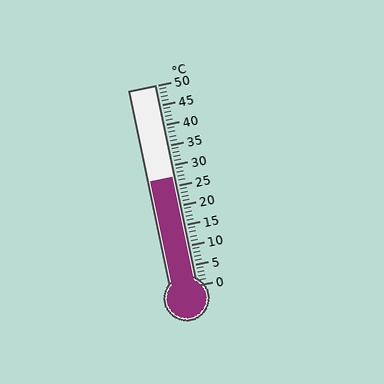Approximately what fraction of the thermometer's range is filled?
The thermometer is filled to approximately 55% of its range.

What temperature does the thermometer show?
The thermometer shows approximately 27°C.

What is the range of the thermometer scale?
The thermometer scale ranges from 0°C to 50°C.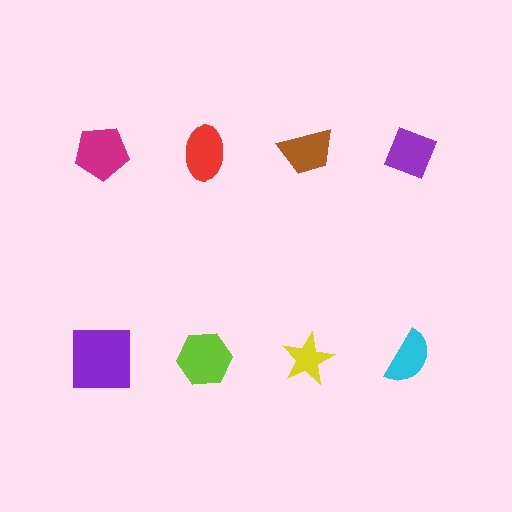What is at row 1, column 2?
A red ellipse.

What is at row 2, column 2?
A lime hexagon.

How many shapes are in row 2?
4 shapes.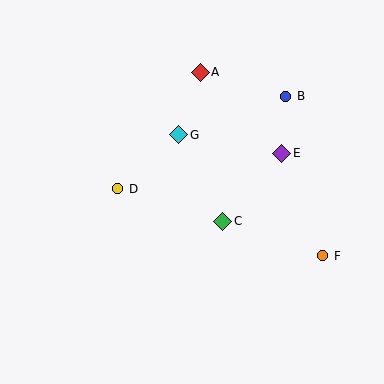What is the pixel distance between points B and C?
The distance between B and C is 140 pixels.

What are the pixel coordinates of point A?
Point A is at (200, 72).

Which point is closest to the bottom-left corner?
Point D is closest to the bottom-left corner.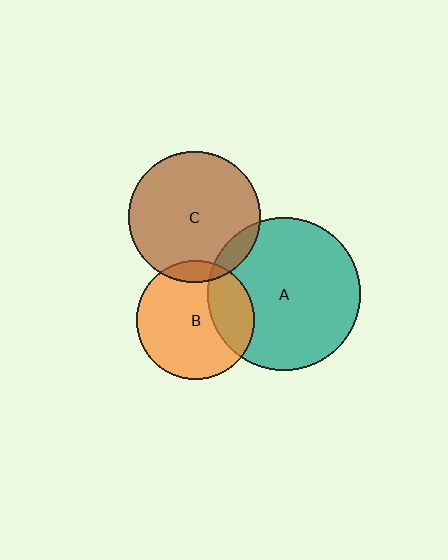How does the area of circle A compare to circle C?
Approximately 1.4 times.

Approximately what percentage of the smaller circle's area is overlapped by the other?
Approximately 10%.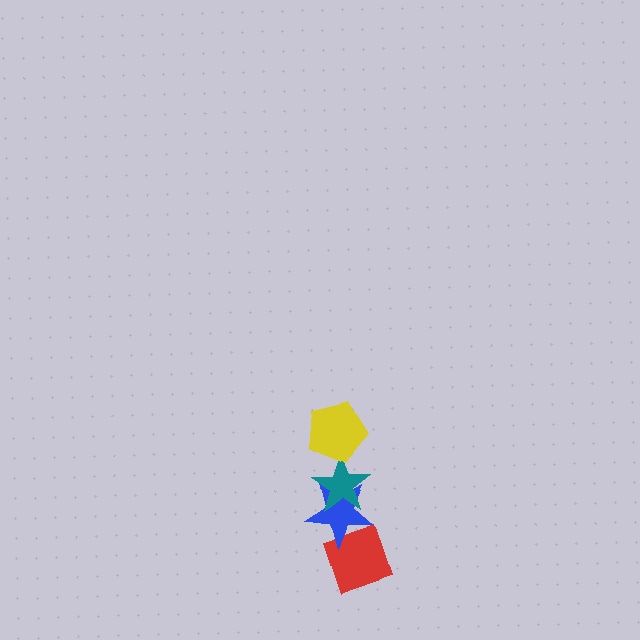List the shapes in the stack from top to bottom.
From top to bottom: the yellow pentagon, the teal star, the blue star, the red diamond.